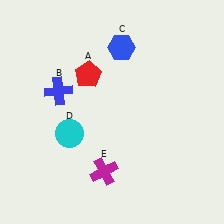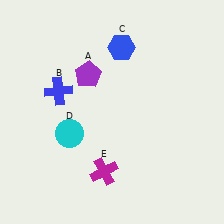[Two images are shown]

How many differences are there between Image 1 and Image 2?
There is 1 difference between the two images.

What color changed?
The pentagon (A) changed from red in Image 1 to purple in Image 2.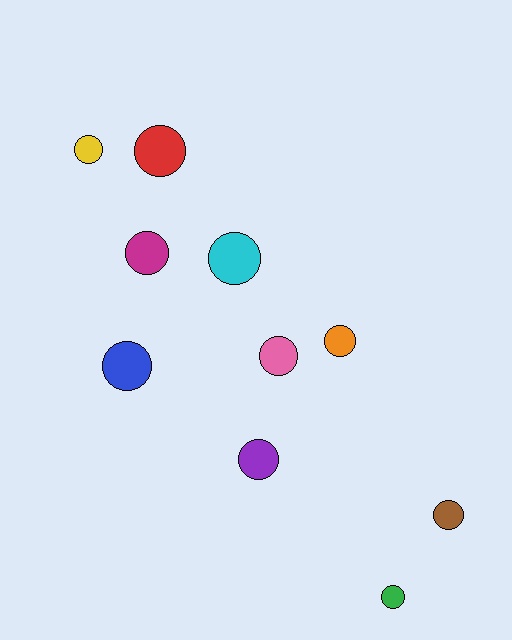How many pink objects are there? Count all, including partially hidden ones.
There is 1 pink object.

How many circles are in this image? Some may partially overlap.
There are 10 circles.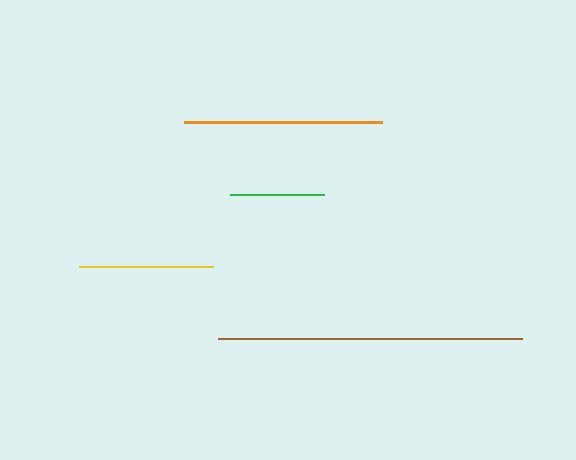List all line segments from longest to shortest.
From longest to shortest: brown, orange, yellow, green.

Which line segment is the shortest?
The green line is the shortest at approximately 94 pixels.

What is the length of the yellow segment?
The yellow segment is approximately 134 pixels long.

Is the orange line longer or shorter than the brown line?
The brown line is longer than the orange line.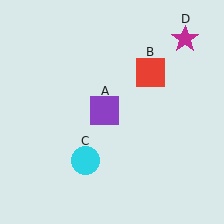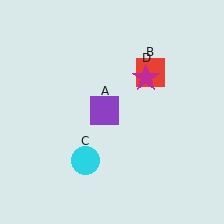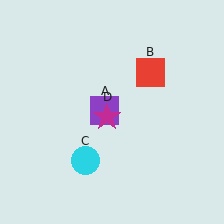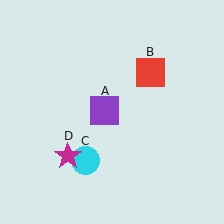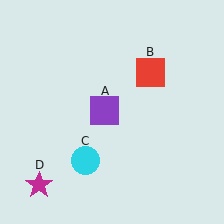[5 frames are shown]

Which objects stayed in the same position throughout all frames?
Purple square (object A) and red square (object B) and cyan circle (object C) remained stationary.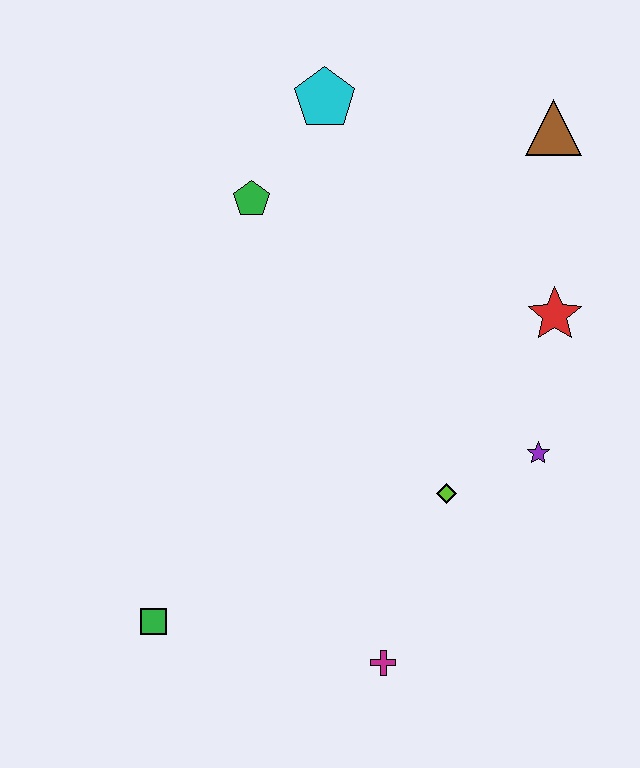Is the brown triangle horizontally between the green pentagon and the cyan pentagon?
No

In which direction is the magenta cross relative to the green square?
The magenta cross is to the right of the green square.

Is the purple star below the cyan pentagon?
Yes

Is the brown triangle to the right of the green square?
Yes